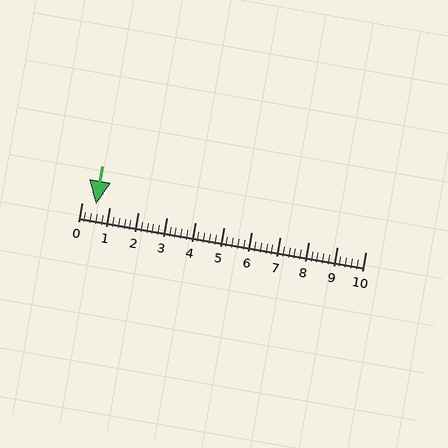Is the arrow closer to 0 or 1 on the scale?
The arrow is closer to 1.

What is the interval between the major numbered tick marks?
The major tick marks are spaced 1 units apart.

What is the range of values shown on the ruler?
The ruler shows values from 0 to 10.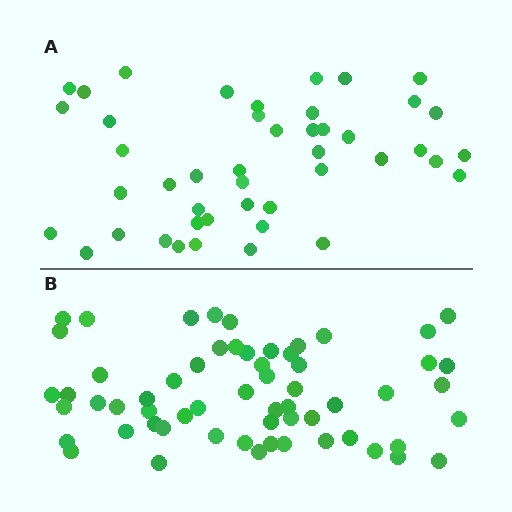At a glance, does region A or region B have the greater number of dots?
Region B (the bottom region) has more dots.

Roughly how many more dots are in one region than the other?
Region B has approximately 15 more dots than region A.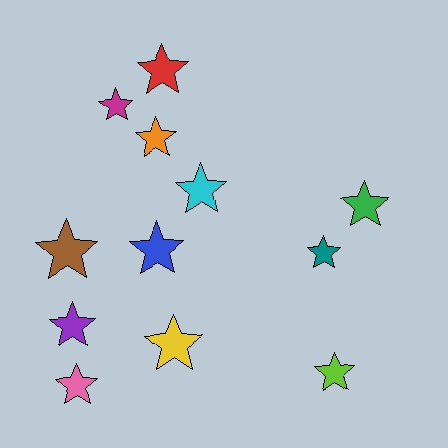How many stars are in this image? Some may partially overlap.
There are 12 stars.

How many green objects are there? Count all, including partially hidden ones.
There is 1 green object.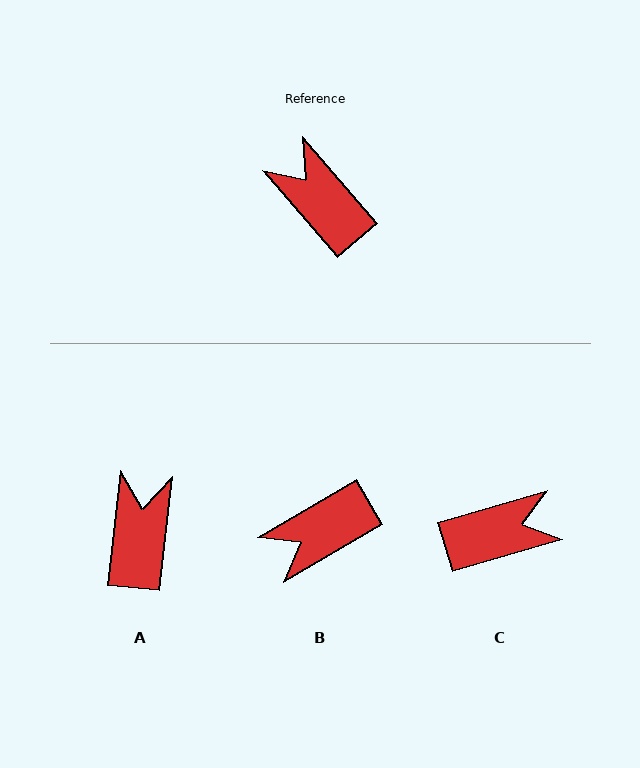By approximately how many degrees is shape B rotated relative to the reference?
Approximately 80 degrees counter-clockwise.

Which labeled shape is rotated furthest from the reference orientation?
C, about 114 degrees away.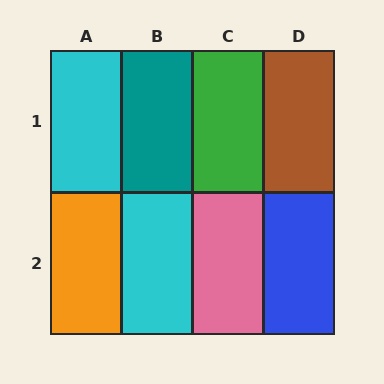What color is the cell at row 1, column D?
Brown.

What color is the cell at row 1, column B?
Teal.